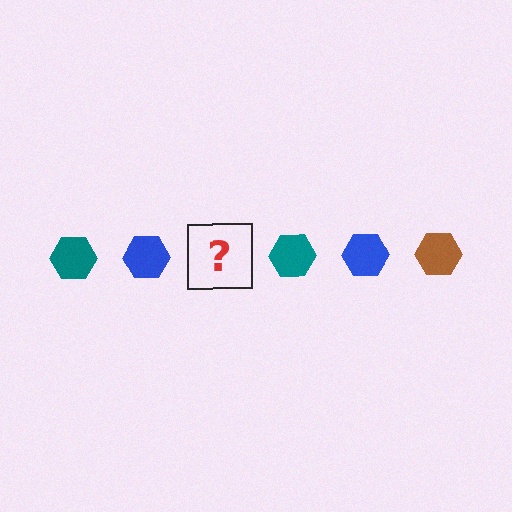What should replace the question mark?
The question mark should be replaced with a brown hexagon.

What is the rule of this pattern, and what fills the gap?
The rule is that the pattern cycles through teal, blue, brown hexagons. The gap should be filled with a brown hexagon.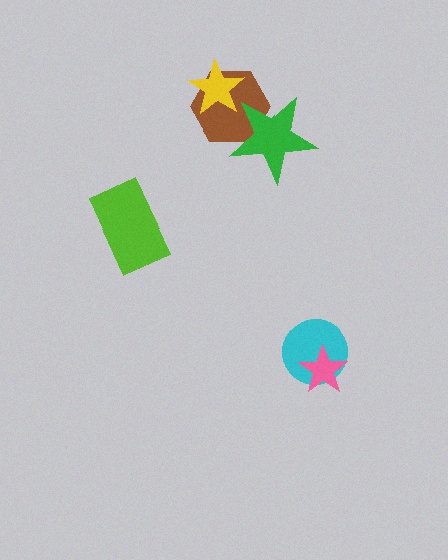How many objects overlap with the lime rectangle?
0 objects overlap with the lime rectangle.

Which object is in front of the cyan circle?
The pink star is in front of the cyan circle.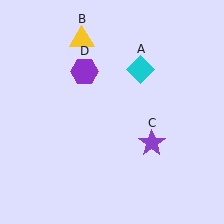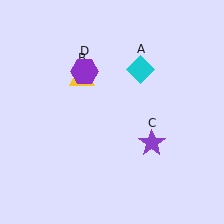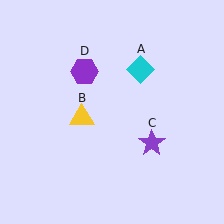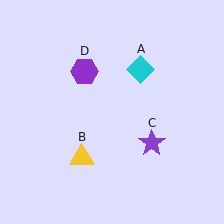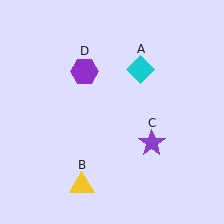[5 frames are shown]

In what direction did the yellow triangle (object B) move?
The yellow triangle (object B) moved down.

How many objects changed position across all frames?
1 object changed position: yellow triangle (object B).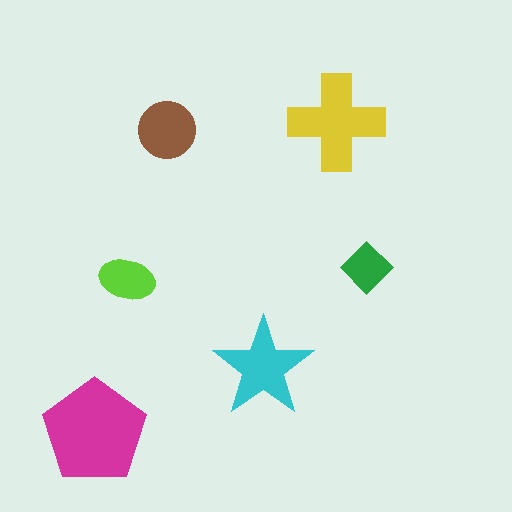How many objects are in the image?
There are 6 objects in the image.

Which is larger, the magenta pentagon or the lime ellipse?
The magenta pentagon.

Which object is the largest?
The magenta pentagon.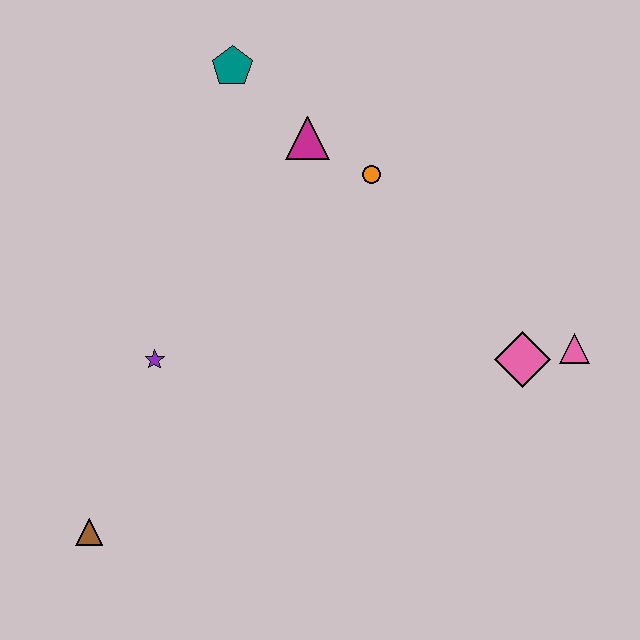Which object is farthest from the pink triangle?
The brown triangle is farthest from the pink triangle.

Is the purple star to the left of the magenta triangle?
Yes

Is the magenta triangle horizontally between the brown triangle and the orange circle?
Yes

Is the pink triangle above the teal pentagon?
No